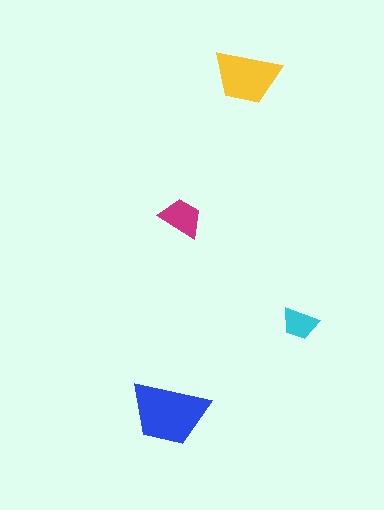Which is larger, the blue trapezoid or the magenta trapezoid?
The blue one.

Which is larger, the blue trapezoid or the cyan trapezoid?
The blue one.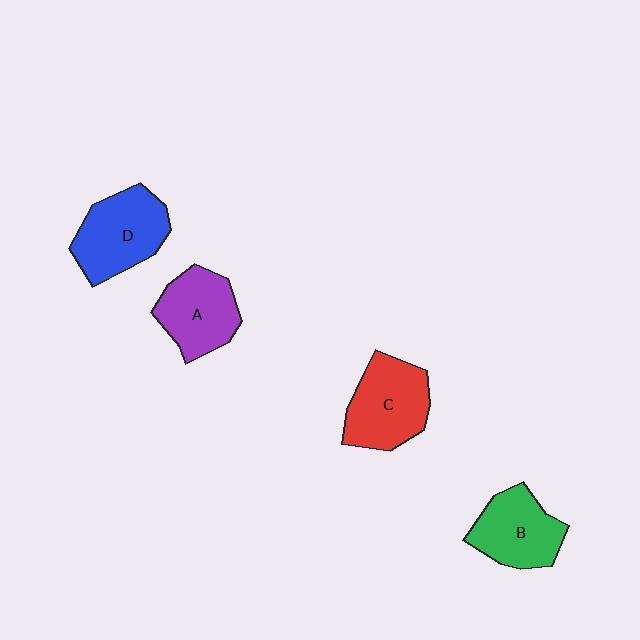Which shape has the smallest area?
Shape B (green).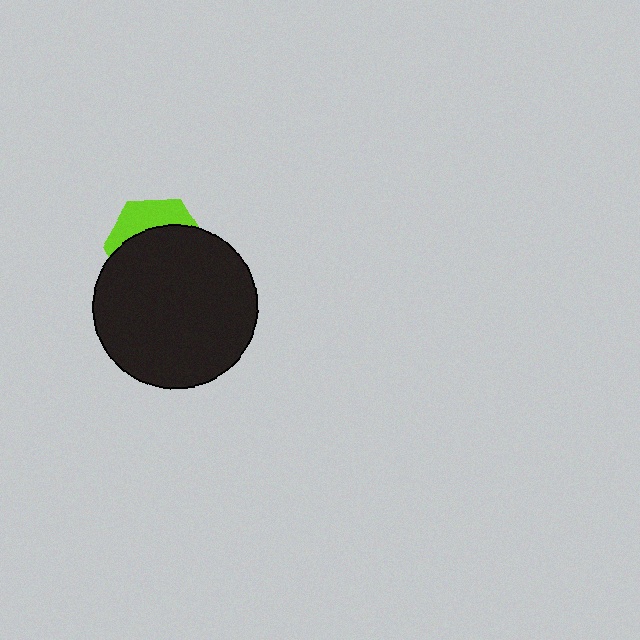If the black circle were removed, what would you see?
You would see the complete lime hexagon.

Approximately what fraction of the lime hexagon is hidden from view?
Roughly 68% of the lime hexagon is hidden behind the black circle.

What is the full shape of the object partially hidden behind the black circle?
The partially hidden object is a lime hexagon.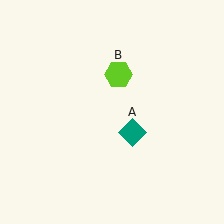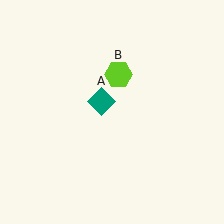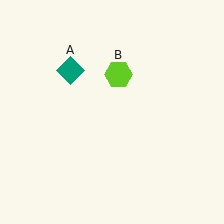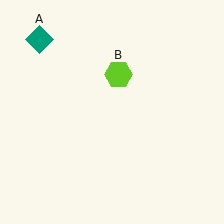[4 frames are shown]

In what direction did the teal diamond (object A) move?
The teal diamond (object A) moved up and to the left.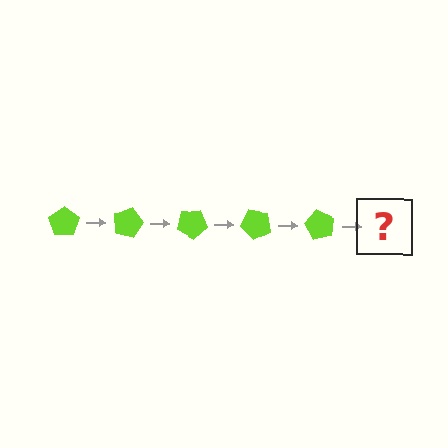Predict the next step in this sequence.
The next step is a lime pentagon rotated 75 degrees.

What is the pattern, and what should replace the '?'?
The pattern is that the pentagon rotates 15 degrees each step. The '?' should be a lime pentagon rotated 75 degrees.